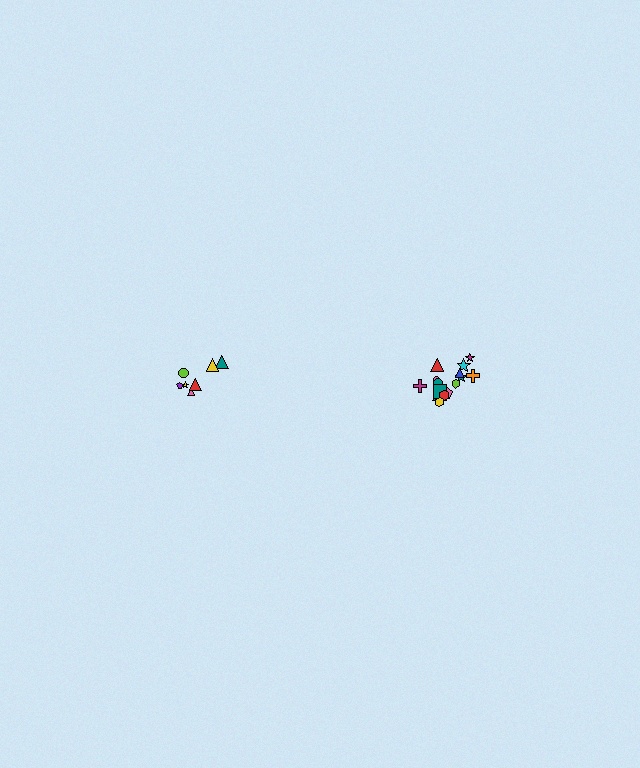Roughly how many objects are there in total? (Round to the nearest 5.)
Roughly 20 objects in total.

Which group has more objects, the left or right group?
The right group.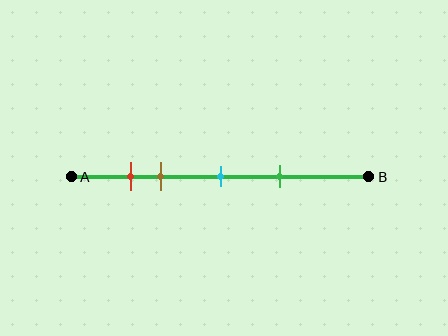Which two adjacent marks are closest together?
The red and brown marks are the closest adjacent pair.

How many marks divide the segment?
There are 4 marks dividing the segment.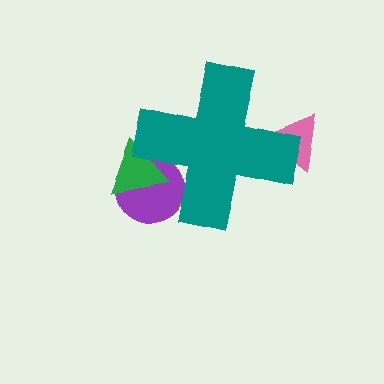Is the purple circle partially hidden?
Yes, the purple circle is partially hidden behind the teal cross.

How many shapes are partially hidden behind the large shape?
3 shapes are partially hidden.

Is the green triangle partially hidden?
Yes, the green triangle is partially hidden behind the teal cross.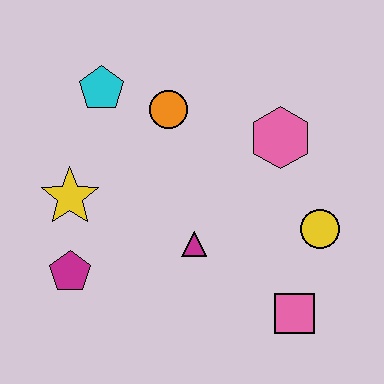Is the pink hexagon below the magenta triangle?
No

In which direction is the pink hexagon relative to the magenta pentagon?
The pink hexagon is to the right of the magenta pentagon.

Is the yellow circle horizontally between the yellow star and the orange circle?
No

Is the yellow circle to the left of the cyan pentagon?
No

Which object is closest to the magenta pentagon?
The yellow star is closest to the magenta pentagon.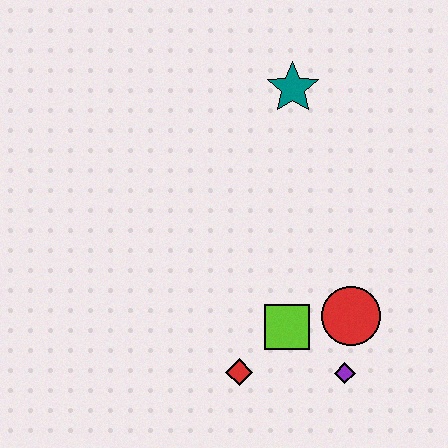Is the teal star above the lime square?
Yes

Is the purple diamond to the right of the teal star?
Yes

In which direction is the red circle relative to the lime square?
The red circle is to the right of the lime square.